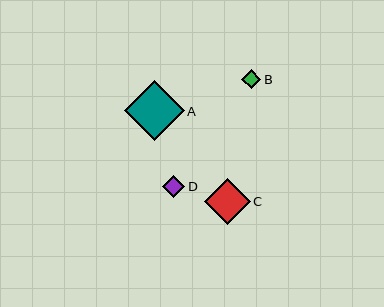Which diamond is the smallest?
Diamond B is the smallest with a size of approximately 19 pixels.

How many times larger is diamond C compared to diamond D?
Diamond C is approximately 2.1 times the size of diamond D.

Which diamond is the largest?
Diamond A is the largest with a size of approximately 60 pixels.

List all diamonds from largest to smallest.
From largest to smallest: A, C, D, B.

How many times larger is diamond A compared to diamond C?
Diamond A is approximately 1.3 times the size of diamond C.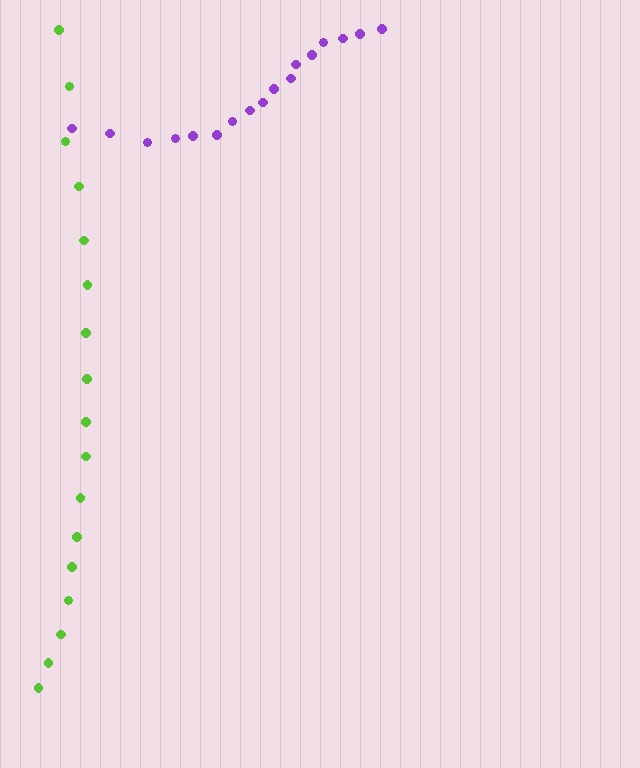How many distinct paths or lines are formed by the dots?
There are 2 distinct paths.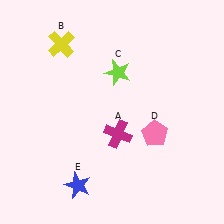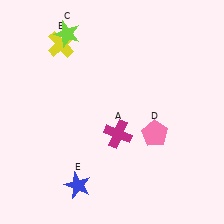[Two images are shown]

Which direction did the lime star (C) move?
The lime star (C) moved left.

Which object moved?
The lime star (C) moved left.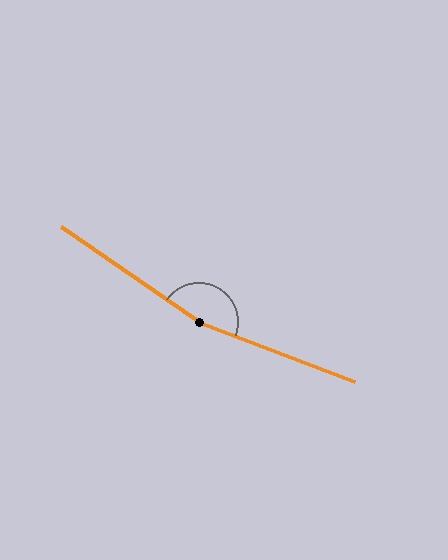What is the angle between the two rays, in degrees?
Approximately 166 degrees.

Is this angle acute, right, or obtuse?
It is obtuse.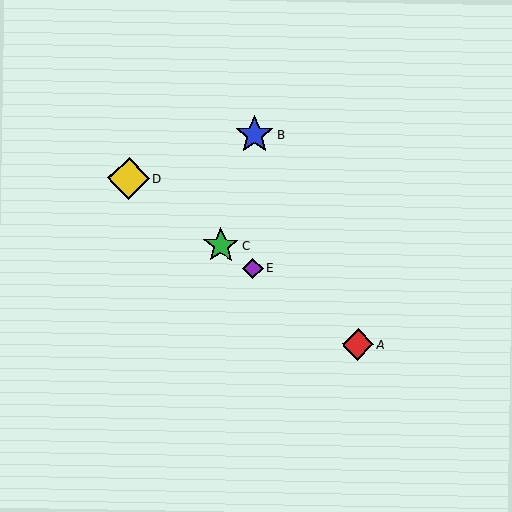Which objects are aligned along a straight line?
Objects A, C, D, E are aligned along a straight line.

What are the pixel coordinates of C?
Object C is at (221, 245).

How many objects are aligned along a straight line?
4 objects (A, C, D, E) are aligned along a straight line.